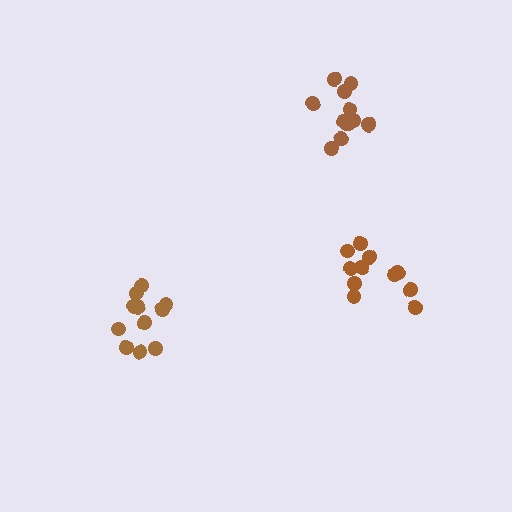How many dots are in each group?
Group 1: 11 dots, Group 2: 11 dots, Group 3: 13 dots (35 total).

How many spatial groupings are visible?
There are 3 spatial groupings.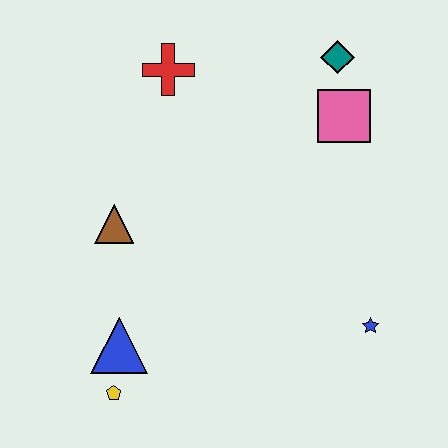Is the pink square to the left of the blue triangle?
No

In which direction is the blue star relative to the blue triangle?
The blue star is to the right of the blue triangle.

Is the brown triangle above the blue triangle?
Yes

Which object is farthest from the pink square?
The yellow pentagon is farthest from the pink square.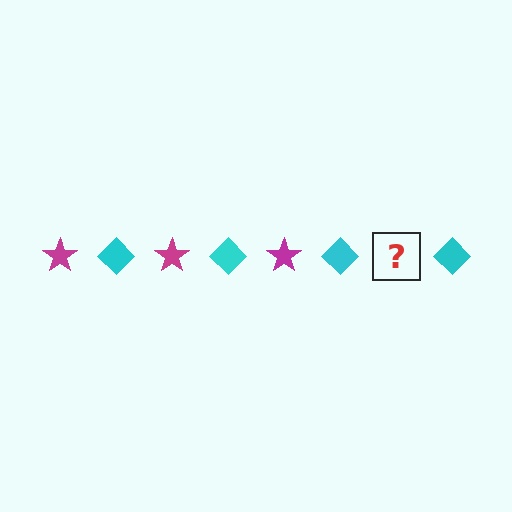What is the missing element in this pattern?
The missing element is a magenta star.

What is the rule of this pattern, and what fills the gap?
The rule is that the pattern alternates between magenta star and cyan diamond. The gap should be filled with a magenta star.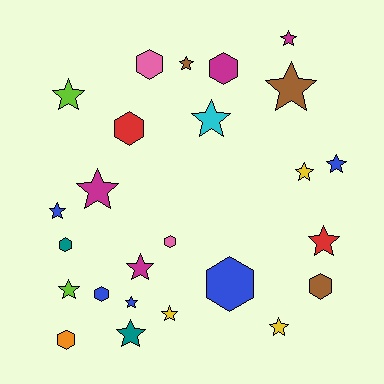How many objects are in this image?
There are 25 objects.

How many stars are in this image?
There are 16 stars.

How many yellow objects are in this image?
There are 3 yellow objects.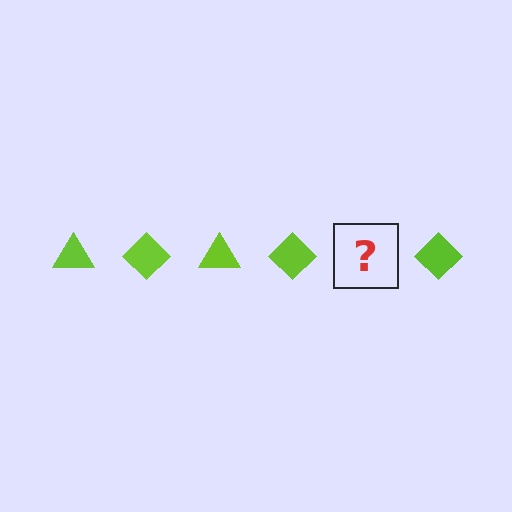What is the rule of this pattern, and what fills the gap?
The rule is that the pattern cycles through triangle, diamond shapes in lime. The gap should be filled with a lime triangle.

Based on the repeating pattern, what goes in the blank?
The blank should be a lime triangle.